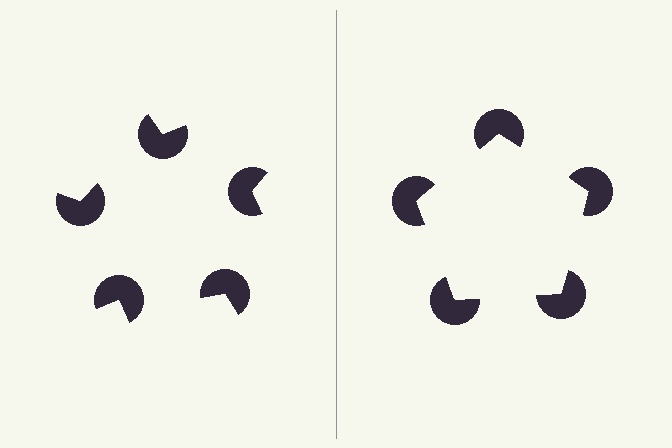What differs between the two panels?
The pac-man discs are positioned identically on both sides; only the wedge orientations differ. On the right they align to a pentagon; on the left they are misaligned.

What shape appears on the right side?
An illusory pentagon.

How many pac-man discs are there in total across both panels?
10 — 5 on each side.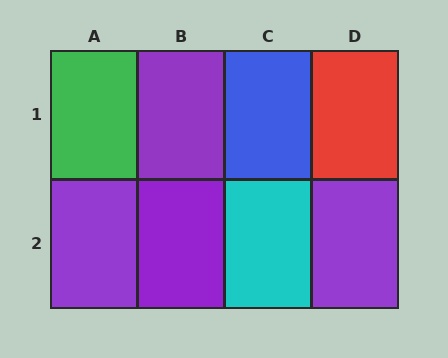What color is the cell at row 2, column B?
Purple.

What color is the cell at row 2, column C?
Cyan.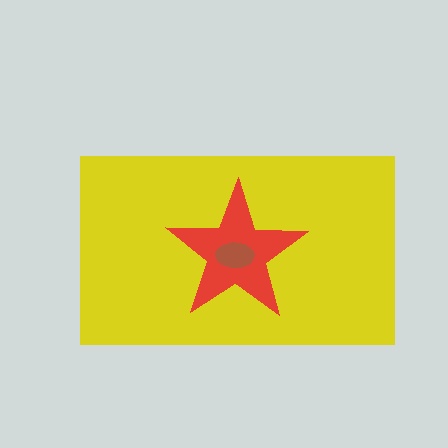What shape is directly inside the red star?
The brown ellipse.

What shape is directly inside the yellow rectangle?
The red star.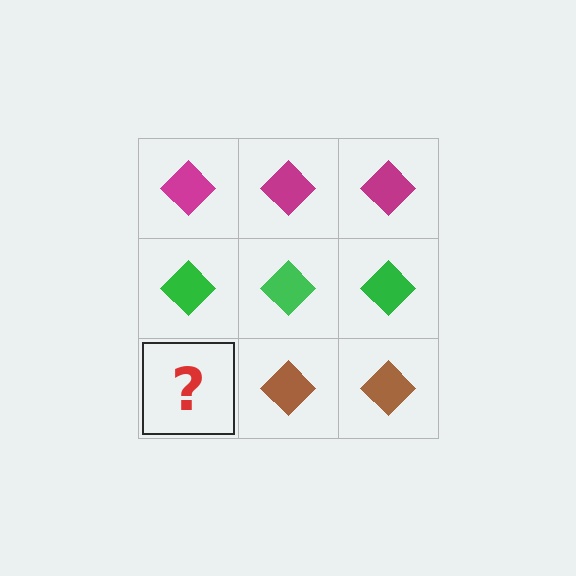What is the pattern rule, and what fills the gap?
The rule is that each row has a consistent color. The gap should be filled with a brown diamond.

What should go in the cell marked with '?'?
The missing cell should contain a brown diamond.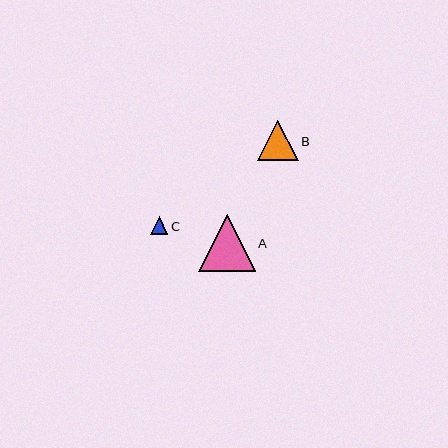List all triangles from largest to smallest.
From largest to smallest: A, B, C.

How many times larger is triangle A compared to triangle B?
Triangle A is approximately 1.4 times the size of triangle B.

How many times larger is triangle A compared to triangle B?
Triangle A is approximately 1.4 times the size of triangle B.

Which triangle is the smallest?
Triangle C is the smallest with a size of approximately 18 pixels.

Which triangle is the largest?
Triangle A is the largest with a size of approximately 56 pixels.